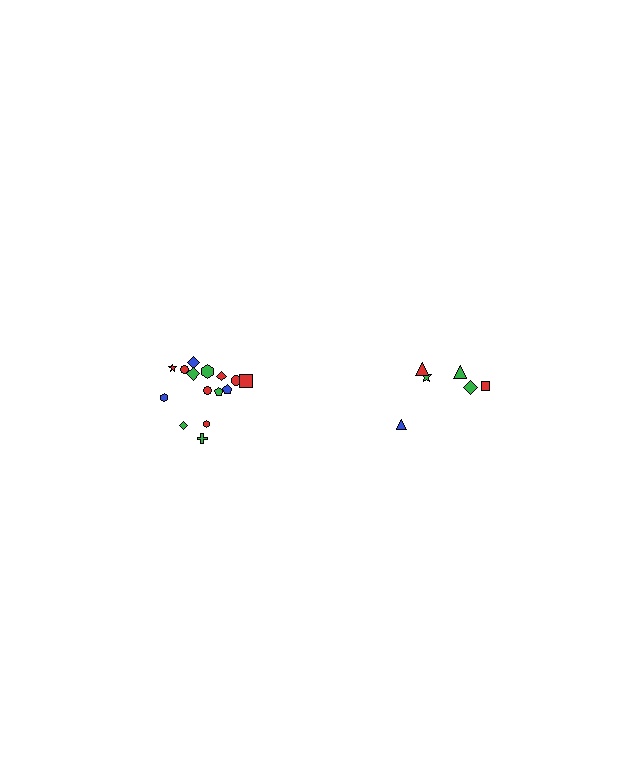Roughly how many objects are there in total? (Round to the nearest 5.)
Roughly 20 objects in total.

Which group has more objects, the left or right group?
The left group.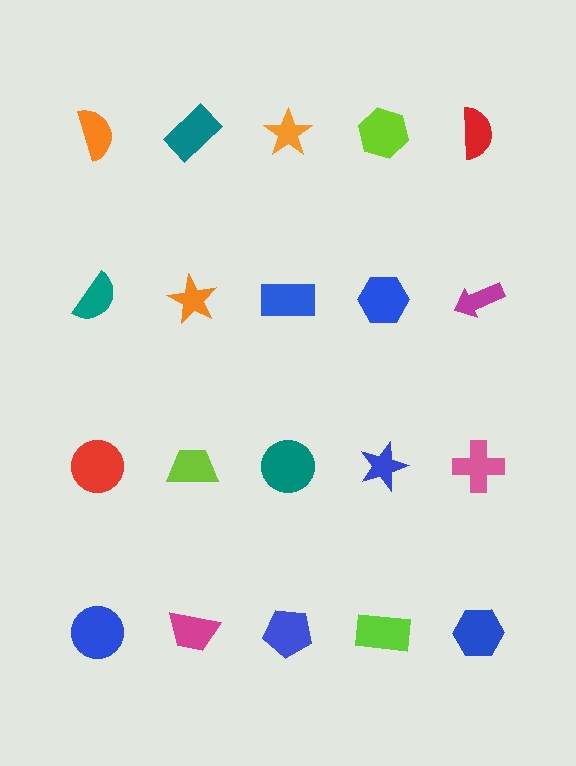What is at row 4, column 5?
A blue hexagon.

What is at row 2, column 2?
An orange star.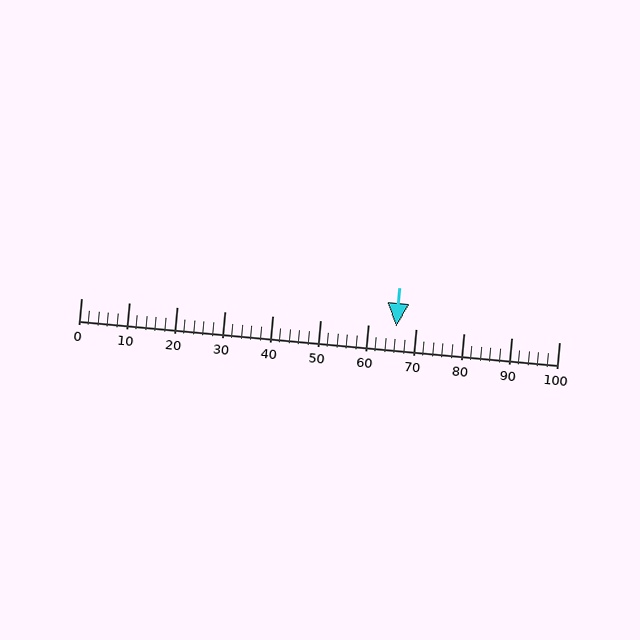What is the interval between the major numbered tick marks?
The major tick marks are spaced 10 units apart.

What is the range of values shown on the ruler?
The ruler shows values from 0 to 100.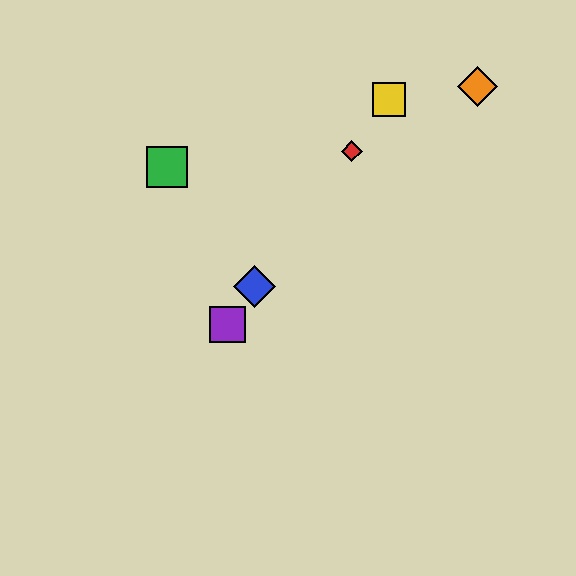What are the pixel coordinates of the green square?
The green square is at (167, 167).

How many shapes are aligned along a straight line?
4 shapes (the red diamond, the blue diamond, the yellow square, the purple square) are aligned along a straight line.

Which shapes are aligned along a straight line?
The red diamond, the blue diamond, the yellow square, the purple square are aligned along a straight line.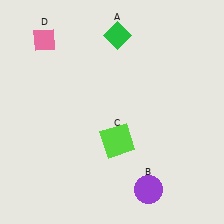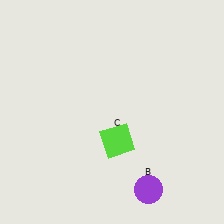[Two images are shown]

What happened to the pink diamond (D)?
The pink diamond (D) was removed in Image 2. It was in the top-left area of Image 1.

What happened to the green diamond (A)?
The green diamond (A) was removed in Image 2. It was in the top-right area of Image 1.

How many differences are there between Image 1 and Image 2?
There are 2 differences between the two images.